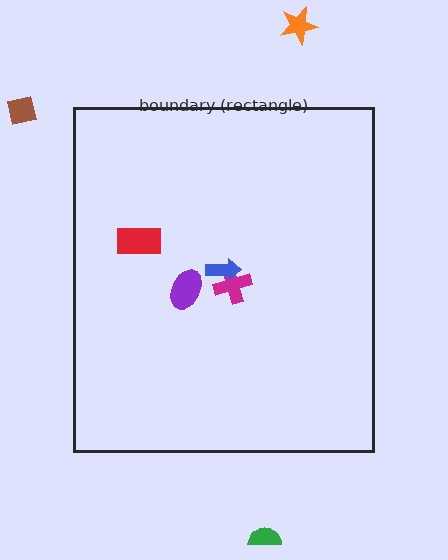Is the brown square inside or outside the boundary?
Outside.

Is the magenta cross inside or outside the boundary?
Inside.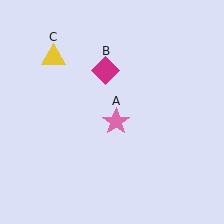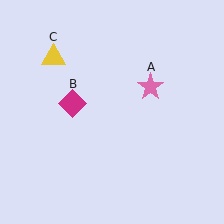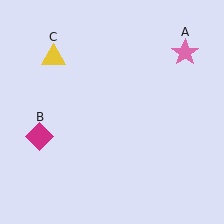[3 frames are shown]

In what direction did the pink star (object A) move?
The pink star (object A) moved up and to the right.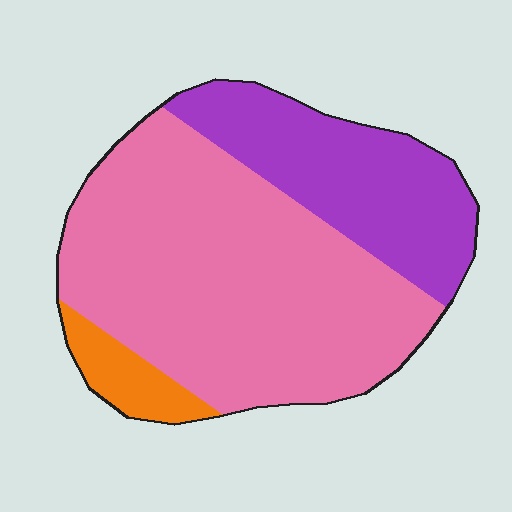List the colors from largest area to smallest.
From largest to smallest: pink, purple, orange.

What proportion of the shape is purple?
Purple takes up about one quarter (1/4) of the shape.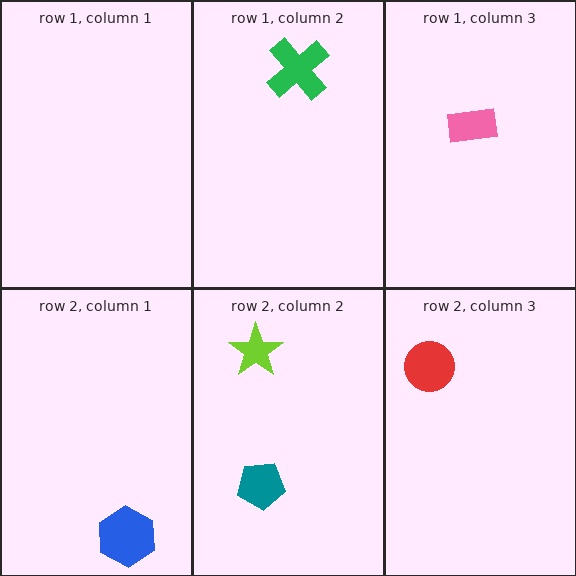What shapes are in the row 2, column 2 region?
The lime star, the teal pentagon.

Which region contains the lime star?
The row 2, column 2 region.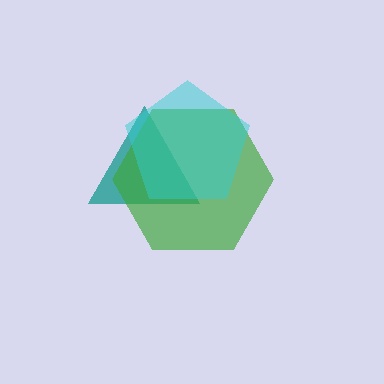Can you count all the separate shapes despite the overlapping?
Yes, there are 3 separate shapes.